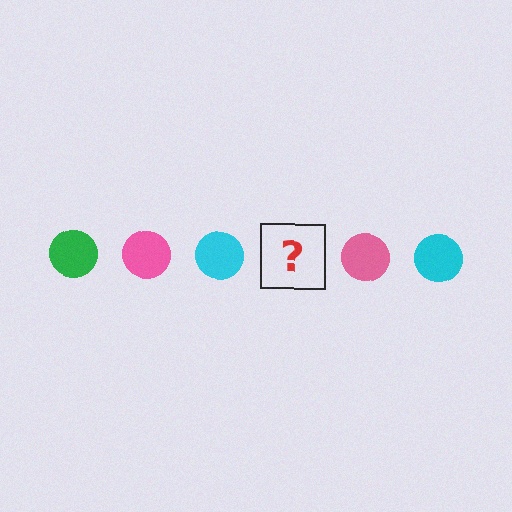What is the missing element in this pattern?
The missing element is a green circle.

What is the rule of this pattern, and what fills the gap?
The rule is that the pattern cycles through green, pink, cyan circles. The gap should be filled with a green circle.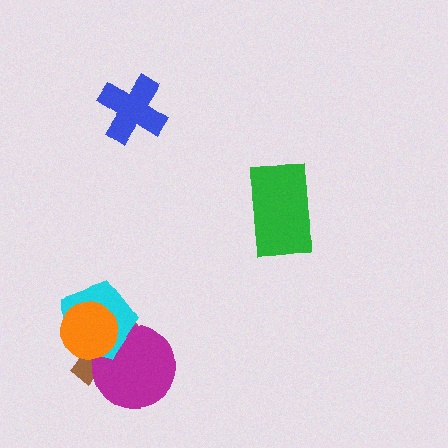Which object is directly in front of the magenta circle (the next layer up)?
The cyan pentagon is directly in front of the magenta circle.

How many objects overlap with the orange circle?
3 objects overlap with the orange circle.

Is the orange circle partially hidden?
No, no other shape covers it.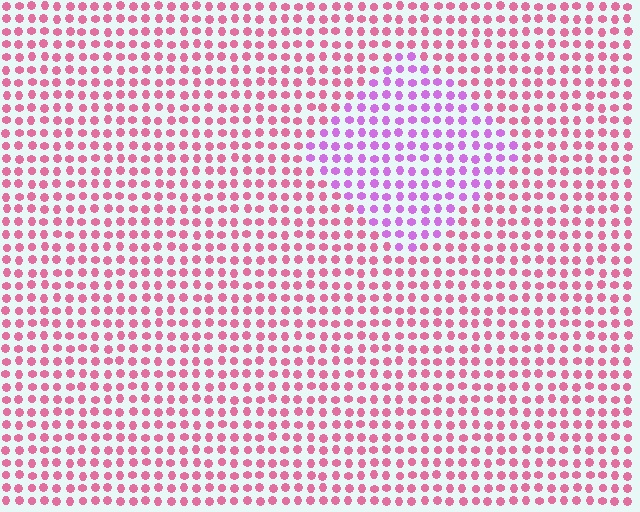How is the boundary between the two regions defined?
The boundary is defined purely by a slight shift in hue (about 43 degrees). Spacing, size, and orientation are identical on both sides.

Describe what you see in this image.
The image is filled with small pink elements in a uniform arrangement. A diamond-shaped region is visible where the elements are tinted to a slightly different hue, forming a subtle color boundary.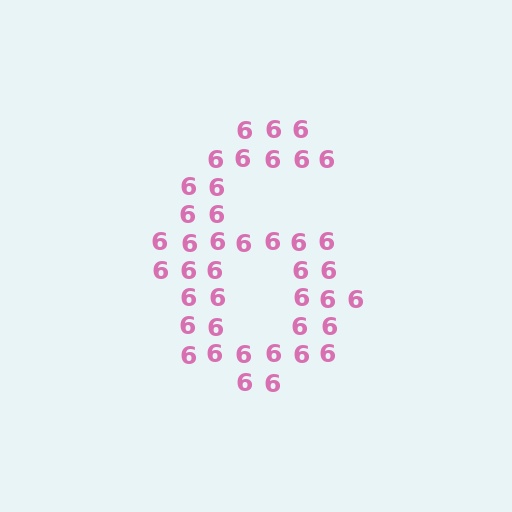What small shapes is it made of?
It is made of small digit 6's.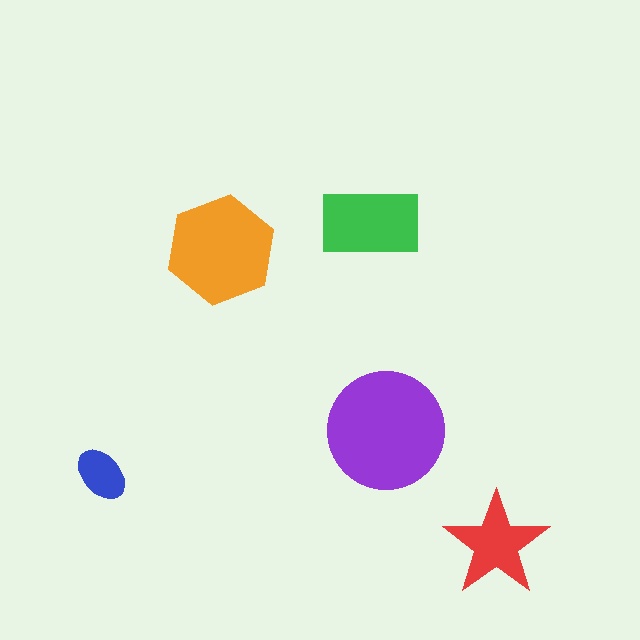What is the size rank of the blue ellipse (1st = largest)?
5th.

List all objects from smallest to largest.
The blue ellipse, the red star, the green rectangle, the orange hexagon, the purple circle.